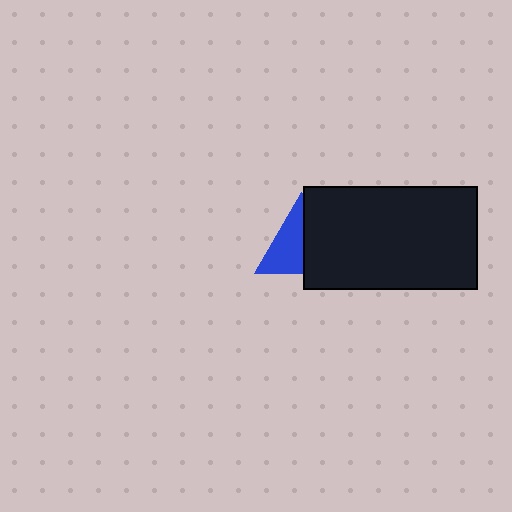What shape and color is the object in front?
The object in front is a black rectangle.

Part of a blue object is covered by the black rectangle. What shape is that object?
It is a triangle.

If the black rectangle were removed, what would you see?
You would see the complete blue triangle.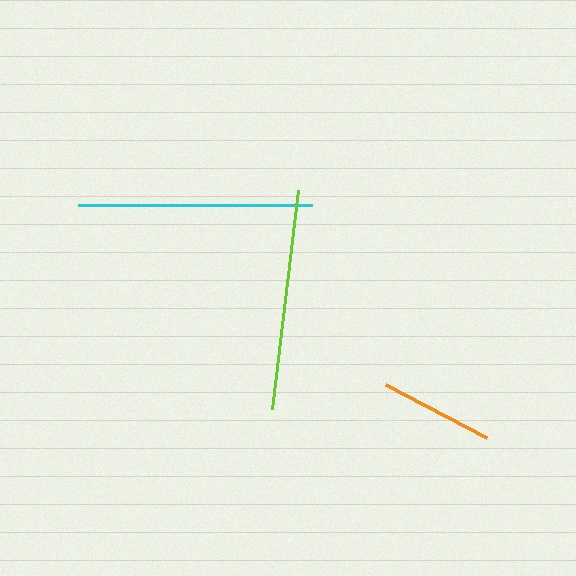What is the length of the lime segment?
The lime segment is approximately 220 pixels long.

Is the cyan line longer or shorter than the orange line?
The cyan line is longer than the orange line.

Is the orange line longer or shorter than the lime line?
The lime line is longer than the orange line.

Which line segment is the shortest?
The orange line is the shortest at approximately 114 pixels.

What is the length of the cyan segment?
The cyan segment is approximately 234 pixels long.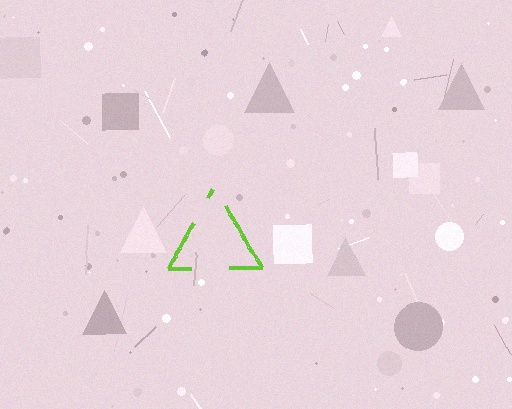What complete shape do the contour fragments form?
The contour fragments form a triangle.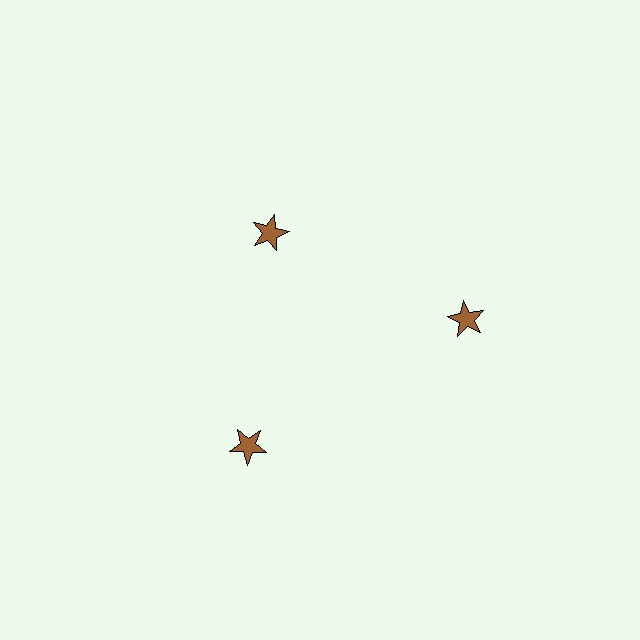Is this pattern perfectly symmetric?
No. The 3 brown stars are arranged in a ring, but one element near the 11 o'clock position is pulled inward toward the center, breaking the 3-fold rotational symmetry.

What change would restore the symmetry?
The symmetry would be restored by moving it outward, back onto the ring so that all 3 stars sit at equal angles and equal distance from the center.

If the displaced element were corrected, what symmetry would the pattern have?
It would have 3-fold rotational symmetry — the pattern would map onto itself every 120 degrees.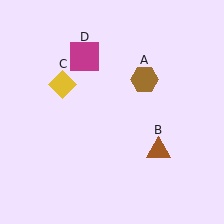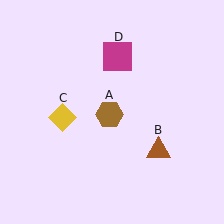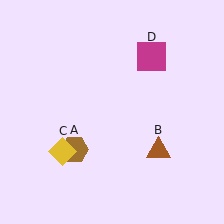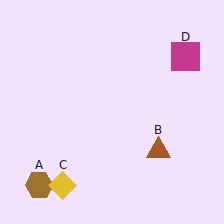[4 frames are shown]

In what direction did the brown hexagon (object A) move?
The brown hexagon (object A) moved down and to the left.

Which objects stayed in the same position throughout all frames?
Brown triangle (object B) remained stationary.